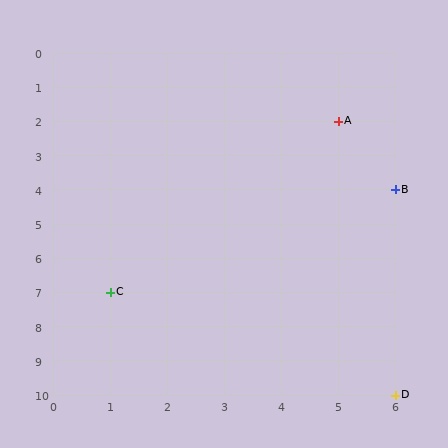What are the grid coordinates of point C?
Point C is at grid coordinates (1, 7).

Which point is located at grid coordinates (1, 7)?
Point C is at (1, 7).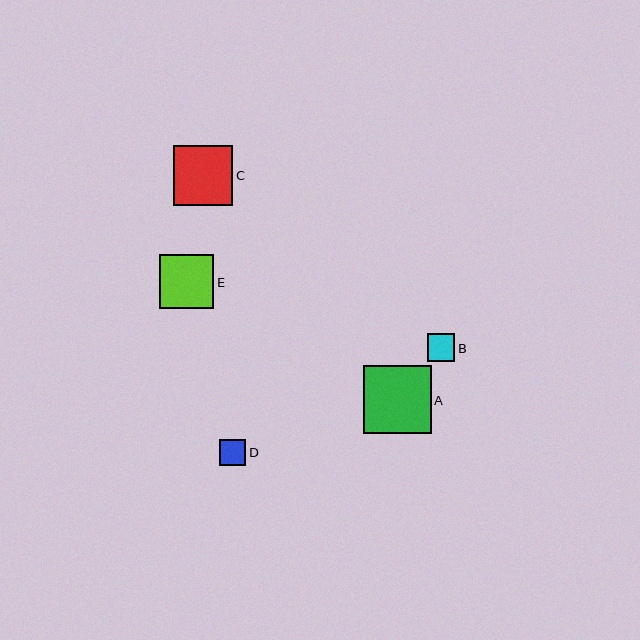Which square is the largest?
Square A is the largest with a size of approximately 68 pixels.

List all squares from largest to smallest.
From largest to smallest: A, C, E, B, D.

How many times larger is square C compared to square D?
Square C is approximately 2.3 times the size of square D.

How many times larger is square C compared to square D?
Square C is approximately 2.3 times the size of square D.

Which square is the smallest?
Square D is the smallest with a size of approximately 26 pixels.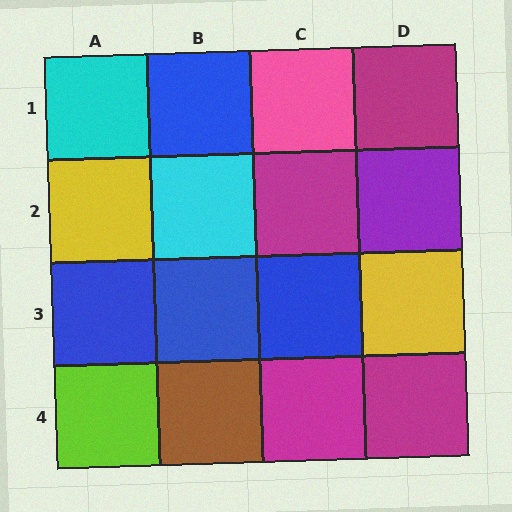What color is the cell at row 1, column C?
Pink.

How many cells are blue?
4 cells are blue.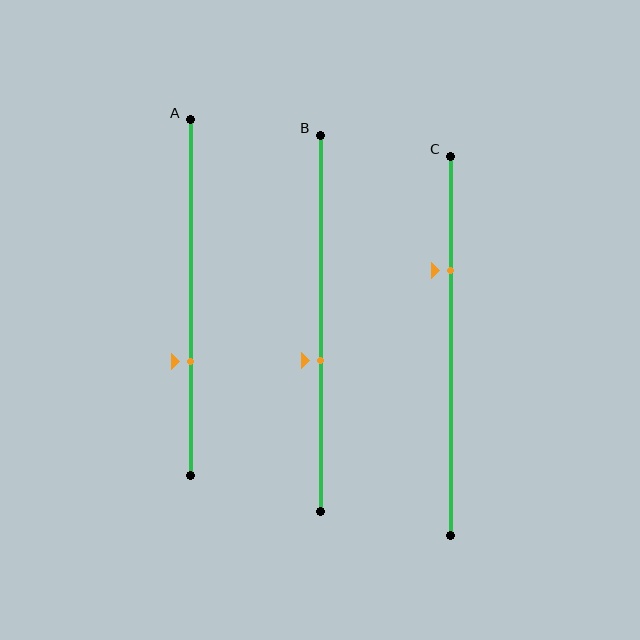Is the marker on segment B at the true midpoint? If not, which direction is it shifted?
No, the marker on segment B is shifted downward by about 10% of the segment length.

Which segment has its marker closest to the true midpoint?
Segment B has its marker closest to the true midpoint.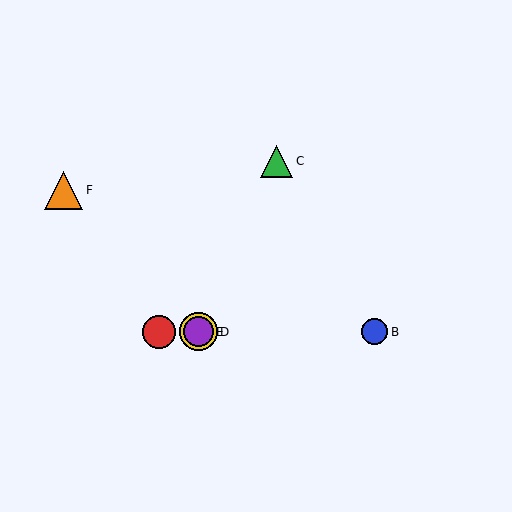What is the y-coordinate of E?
Object E is at y≈332.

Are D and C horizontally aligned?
No, D is at y≈332 and C is at y≈161.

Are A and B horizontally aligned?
Yes, both are at y≈332.